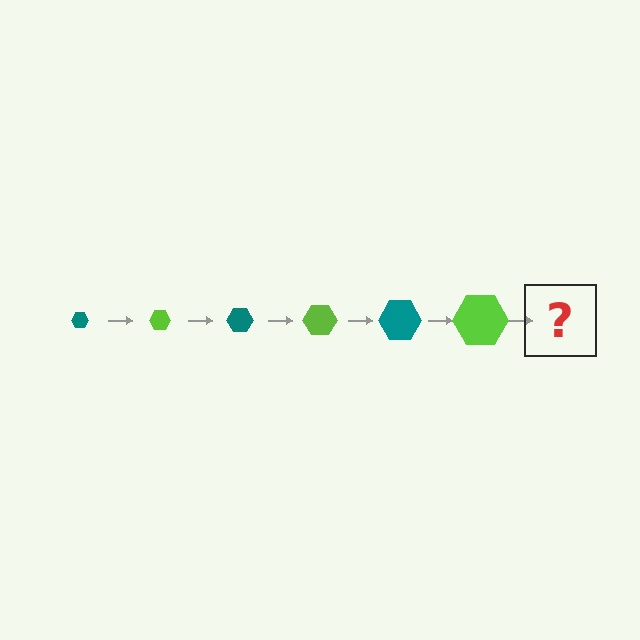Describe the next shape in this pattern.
It should be a teal hexagon, larger than the previous one.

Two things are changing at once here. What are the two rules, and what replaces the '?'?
The two rules are that the hexagon grows larger each step and the color cycles through teal and lime. The '?' should be a teal hexagon, larger than the previous one.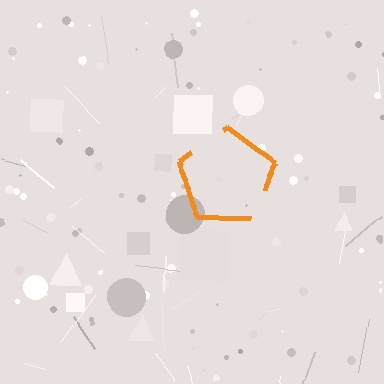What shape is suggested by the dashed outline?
The dashed outline suggests a pentagon.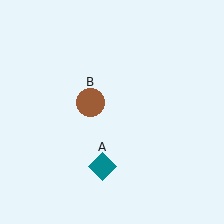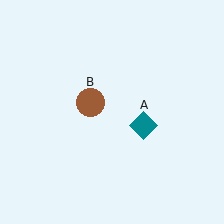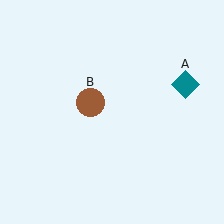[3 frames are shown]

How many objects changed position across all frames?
1 object changed position: teal diamond (object A).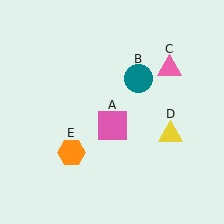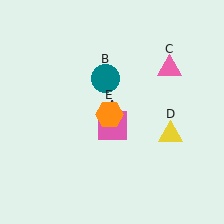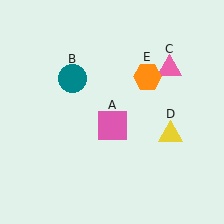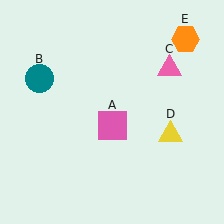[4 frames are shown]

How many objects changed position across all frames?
2 objects changed position: teal circle (object B), orange hexagon (object E).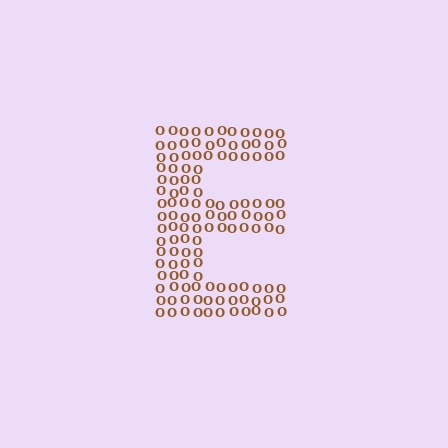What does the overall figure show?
The overall figure shows the letter E.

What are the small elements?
The small elements are letter O's.